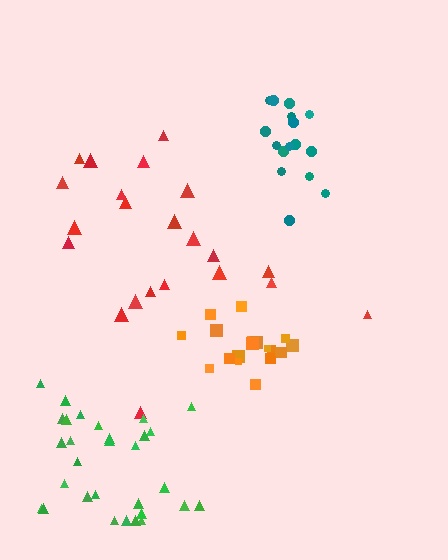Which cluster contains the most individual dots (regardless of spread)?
Green (30).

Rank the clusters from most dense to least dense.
orange, teal, green, red.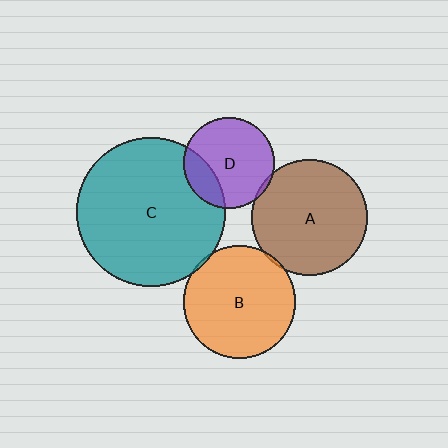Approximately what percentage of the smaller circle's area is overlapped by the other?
Approximately 5%.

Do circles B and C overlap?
Yes.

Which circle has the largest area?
Circle C (teal).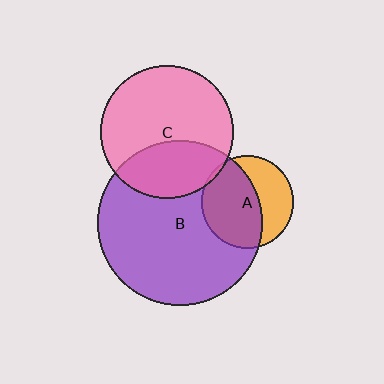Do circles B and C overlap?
Yes.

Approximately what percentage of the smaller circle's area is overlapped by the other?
Approximately 35%.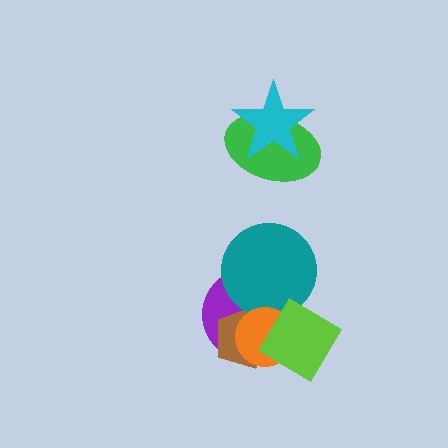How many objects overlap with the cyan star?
1 object overlaps with the cyan star.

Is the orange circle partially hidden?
Yes, it is partially covered by another shape.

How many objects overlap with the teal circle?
3 objects overlap with the teal circle.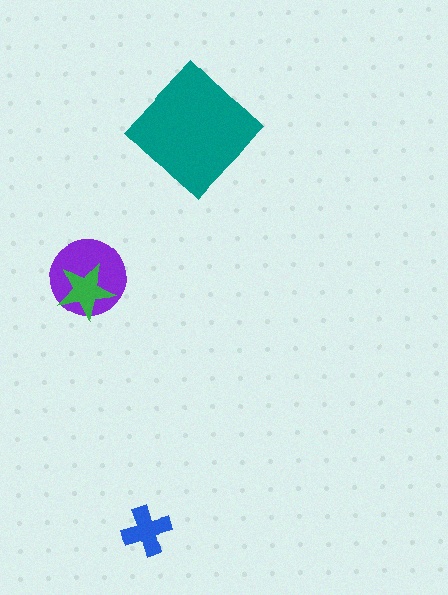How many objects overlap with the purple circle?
1 object overlaps with the purple circle.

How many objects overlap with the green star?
1 object overlaps with the green star.